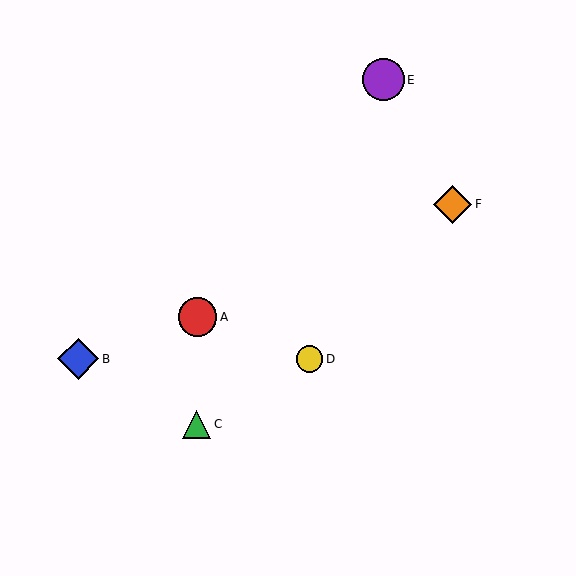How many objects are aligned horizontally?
2 objects (B, D) are aligned horizontally.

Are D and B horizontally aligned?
Yes, both are at y≈359.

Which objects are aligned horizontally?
Objects B, D are aligned horizontally.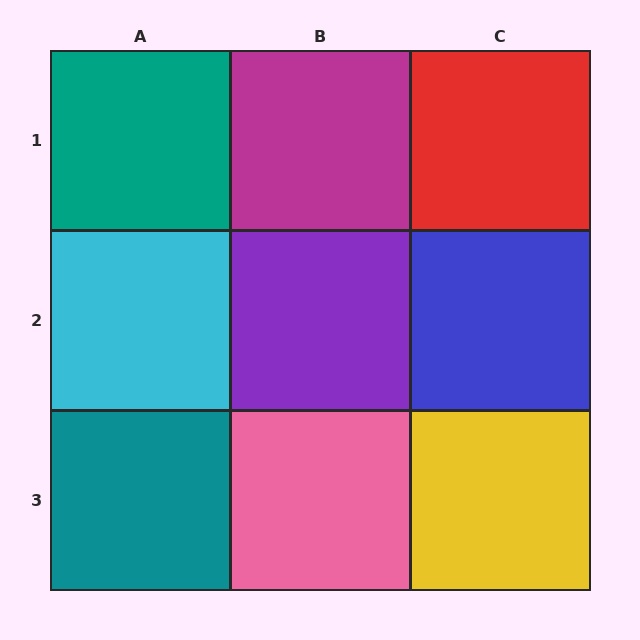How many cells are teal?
2 cells are teal.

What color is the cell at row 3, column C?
Yellow.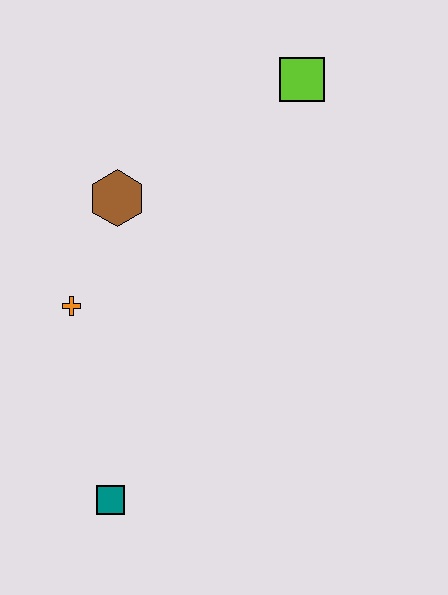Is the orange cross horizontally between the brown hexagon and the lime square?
No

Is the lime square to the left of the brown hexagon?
No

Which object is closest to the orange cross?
The brown hexagon is closest to the orange cross.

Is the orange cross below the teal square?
No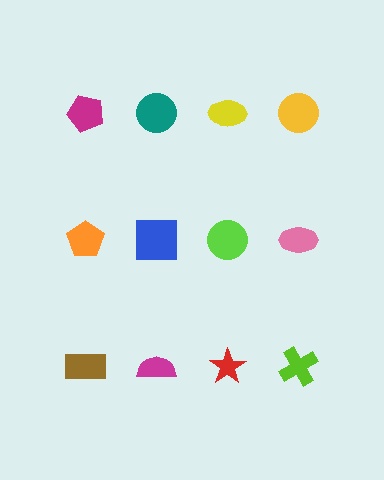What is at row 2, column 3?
A lime circle.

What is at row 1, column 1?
A magenta pentagon.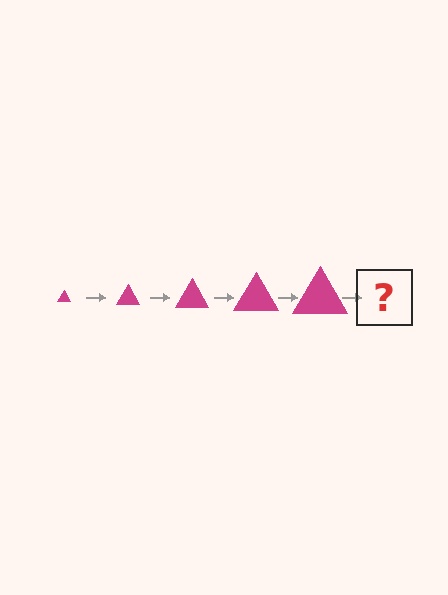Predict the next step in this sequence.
The next step is a magenta triangle, larger than the previous one.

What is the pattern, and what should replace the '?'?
The pattern is that the triangle gets progressively larger each step. The '?' should be a magenta triangle, larger than the previous one.